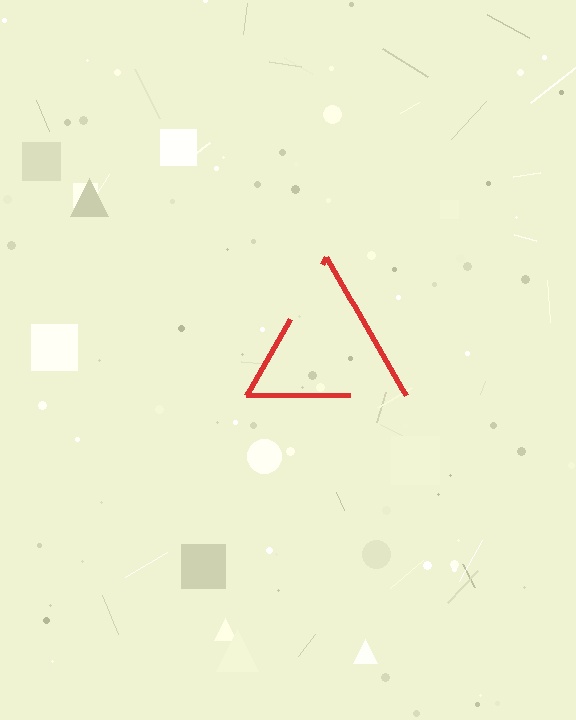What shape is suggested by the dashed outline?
The dashed outline suggests a triangle.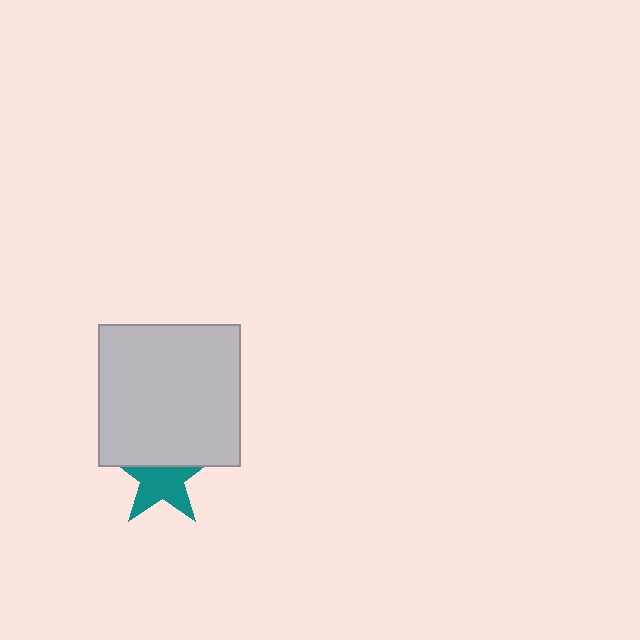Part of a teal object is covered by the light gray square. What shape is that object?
It is a star.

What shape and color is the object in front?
The object in front is a light gray square.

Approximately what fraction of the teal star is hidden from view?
Roughly 39% of the teal star is hidden behind the light gray square.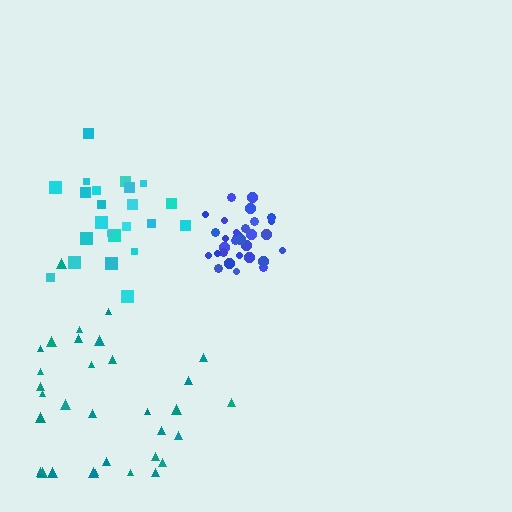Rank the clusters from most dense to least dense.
blue, cyan, teal.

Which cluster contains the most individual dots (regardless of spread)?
Teal (34).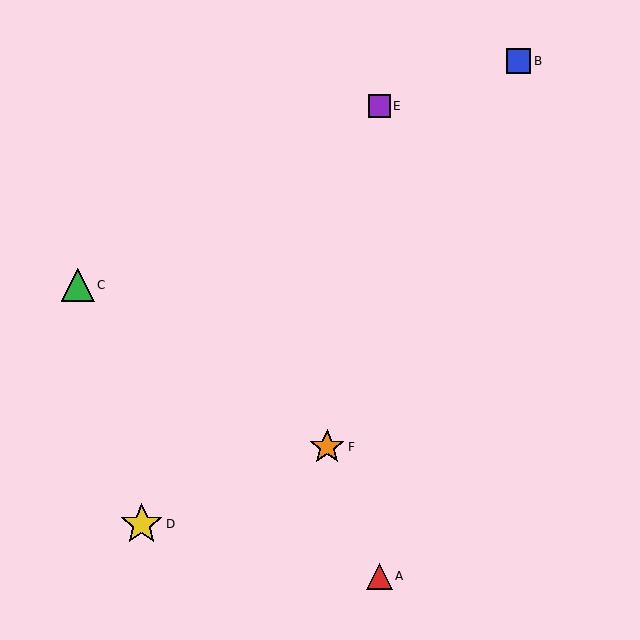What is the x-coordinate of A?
Object A is at x≈379.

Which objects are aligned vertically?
Objects A, E are aligned vertically.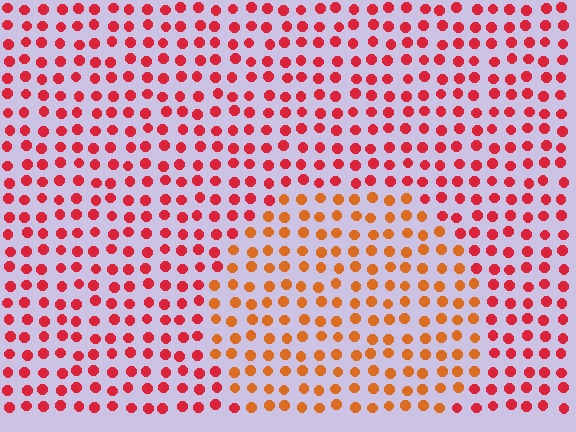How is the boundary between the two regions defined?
The boundary is defined purely by a slight shift in hue (about 32 degrees). Spacing, size, and orientation are identical on both sides.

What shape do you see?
I see a circle.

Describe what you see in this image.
The image is filled with small red elements in a uniform arrangement. A circle-shaped region is visible where the elements are tinted to a slightly different hue, forming a subtle color boundary.